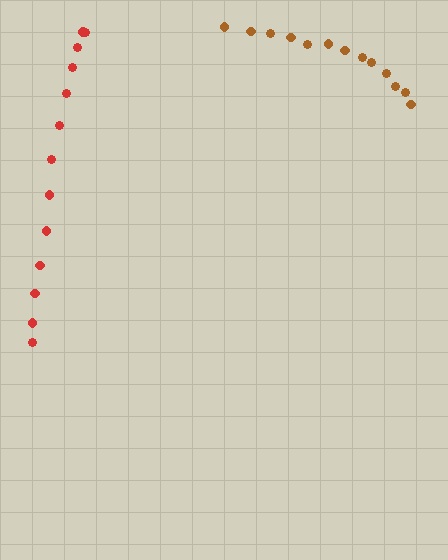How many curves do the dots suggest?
There are 2 distinct paths.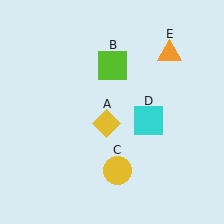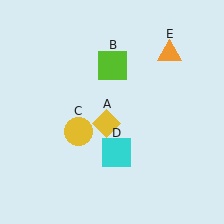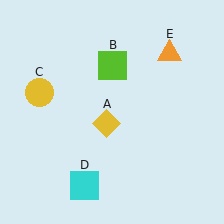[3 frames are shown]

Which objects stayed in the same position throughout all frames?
Yellow diamond (object A) and lime square (object B) and orange triangle (object E) remained stationary.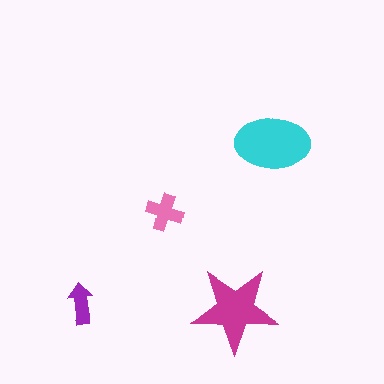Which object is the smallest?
The purple arrow.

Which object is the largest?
The cyan ellipse.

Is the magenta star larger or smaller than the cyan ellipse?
Smaller.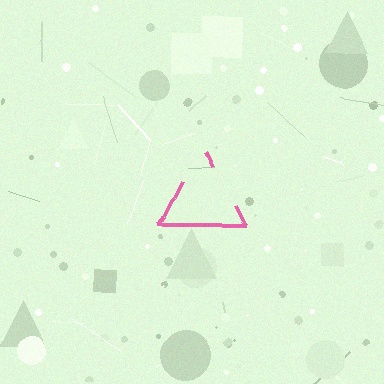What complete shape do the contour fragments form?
The contour fragments form a triangle.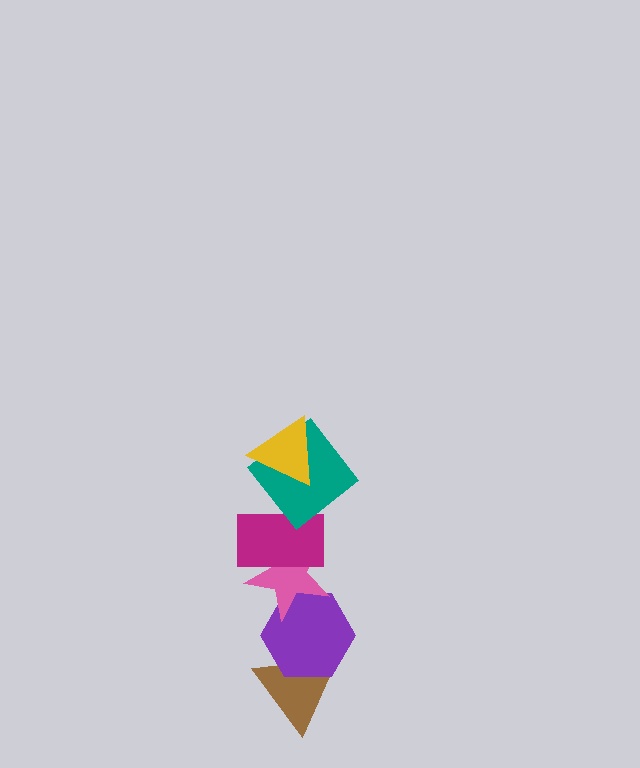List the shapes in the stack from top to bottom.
From top to bottom: the yellow triangle, the teal diamond, the magenta rectangle, the pink star, the purple hexagon, the brown triangle.